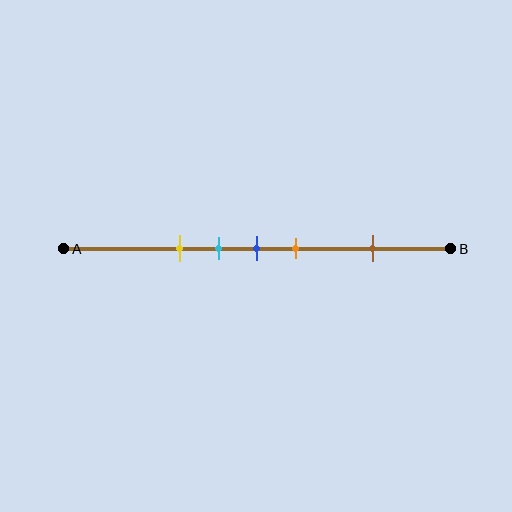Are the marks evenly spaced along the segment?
No, the marks are not evenly spaced.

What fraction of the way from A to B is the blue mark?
The blue mark is approximately 50% (0.5) of the way from A to B.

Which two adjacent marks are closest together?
The cyan and blue marks are the closest adjacent pair.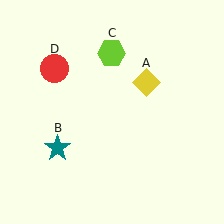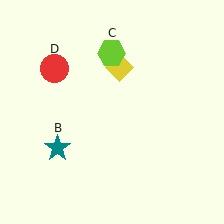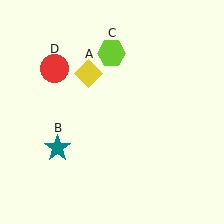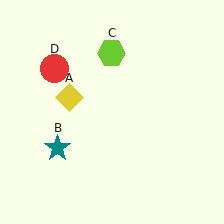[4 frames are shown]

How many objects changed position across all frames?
1 object changed position: yellow diamond (object A).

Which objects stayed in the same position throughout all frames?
Teal star (object B) and lime hexagon (object C) and red circle (object D) remained stationary.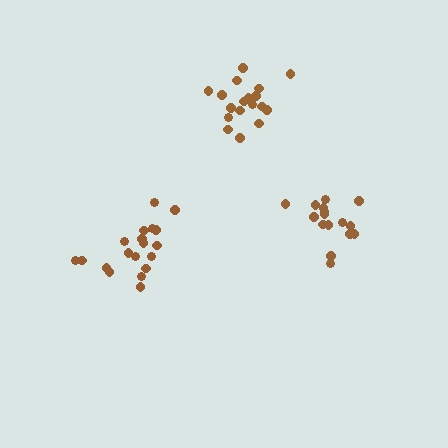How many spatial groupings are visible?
There are 3 spatial groupings.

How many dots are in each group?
Group 1: 17 dots, Group 2: 19 dots, Group 3: 18 dots (54 total).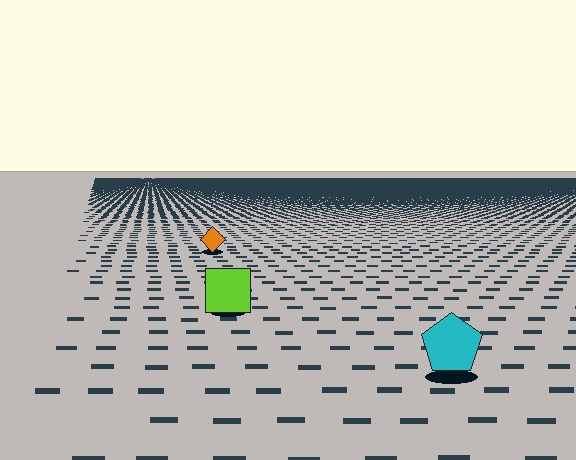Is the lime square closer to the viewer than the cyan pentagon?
No. The cyan pentagon is closer — you can tell from the texture gradient: the ground texture is coarser near it.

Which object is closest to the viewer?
The cyan pentagon is closest. The texture marks near it are larger and more spread out.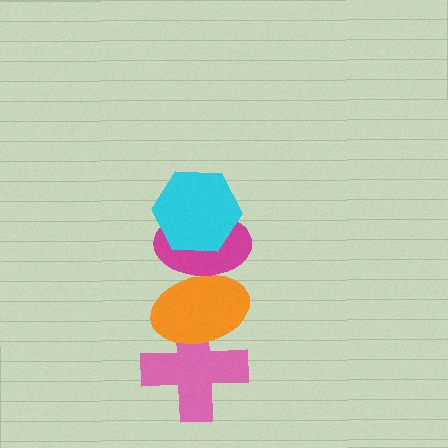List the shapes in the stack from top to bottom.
From top to bottom: the cyan hexagon, the magenta ellipse, the orange ellipse, the pink cross.